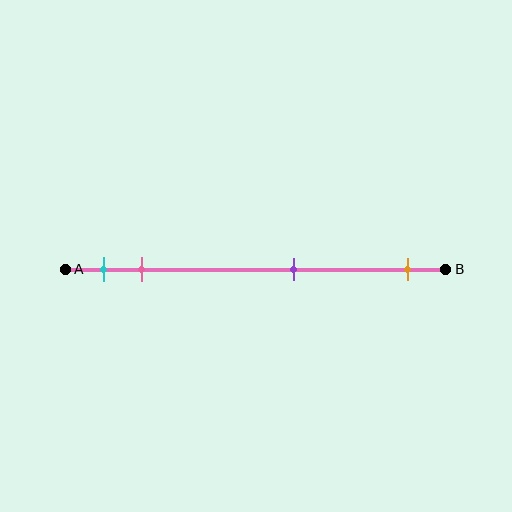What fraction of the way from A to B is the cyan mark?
The cyan mark is approximately 10% (0.1) of the way from A to B.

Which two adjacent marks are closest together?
The cyan and pink marks are the closest adjacent pair.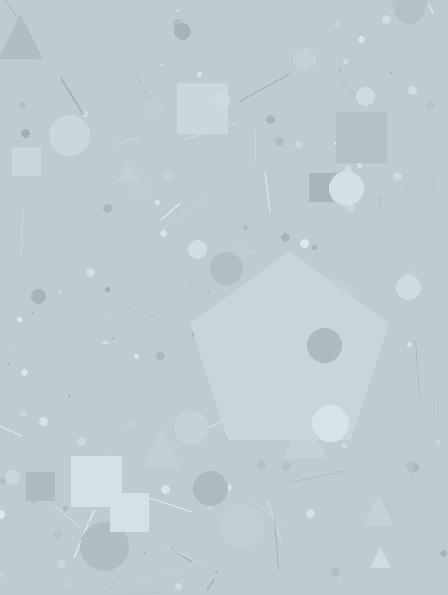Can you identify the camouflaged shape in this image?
The camouflaged shape is a pentagon.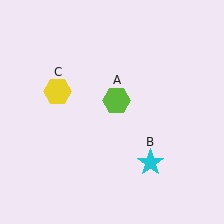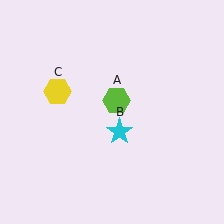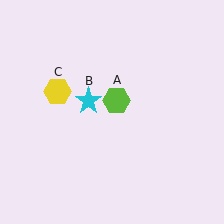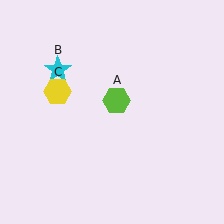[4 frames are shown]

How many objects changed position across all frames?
1 object changed position: cyan star (object B).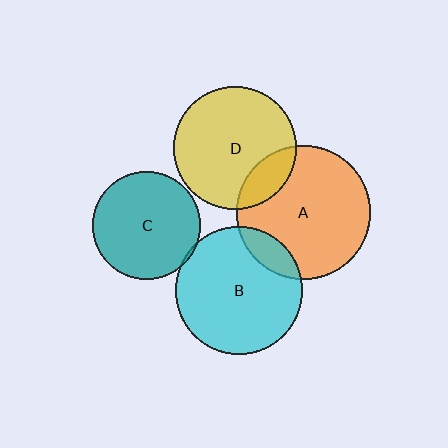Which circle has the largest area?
Circle A (orange).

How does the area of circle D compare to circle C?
Approximately 1.3 times.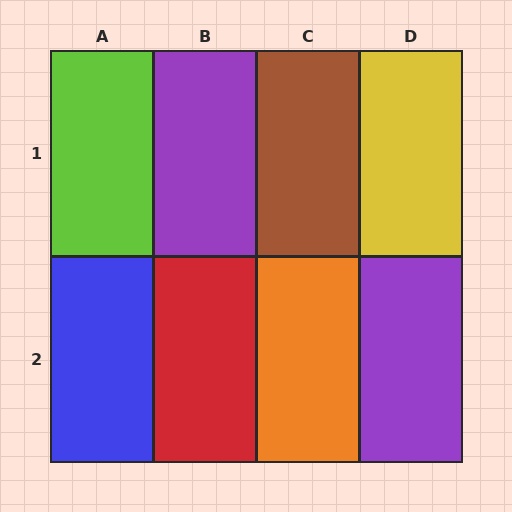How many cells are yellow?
1 cell is yellow.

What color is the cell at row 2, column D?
Purple.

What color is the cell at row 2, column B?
Red.